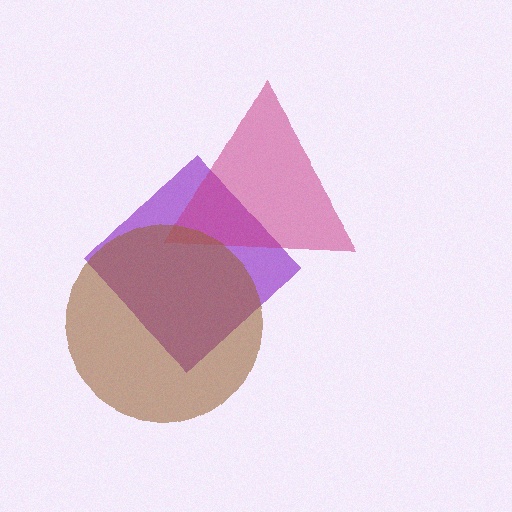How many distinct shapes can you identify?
There are 3 distinct shapes: a purple diamond, a magenta triangle, a brown circle.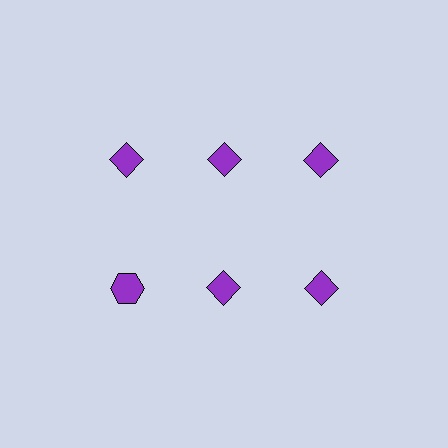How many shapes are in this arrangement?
There are 6 shapes arranged in a grid pattern.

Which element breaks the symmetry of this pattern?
The purple hexagon in the second row, leftmost column breaks the symmetry. All other shapes are purple diamonds.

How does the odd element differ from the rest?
It has a different shape: hexagon instead of diamond.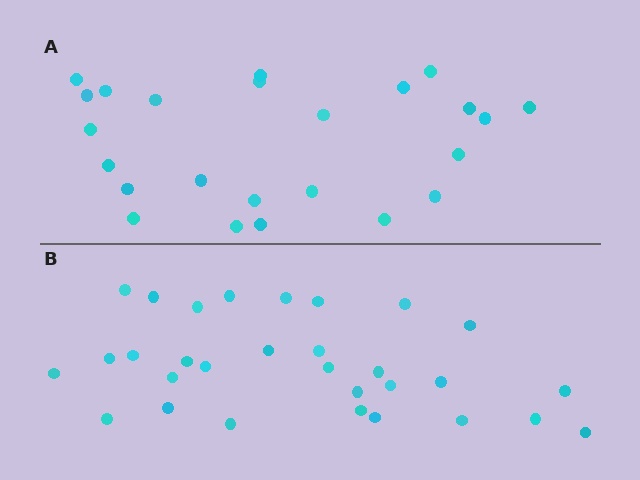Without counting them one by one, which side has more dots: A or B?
Region B (the bottom region) has more dots.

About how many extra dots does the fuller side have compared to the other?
Region B has about 6 more dots than region A.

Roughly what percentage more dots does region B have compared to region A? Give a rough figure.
About 25% more.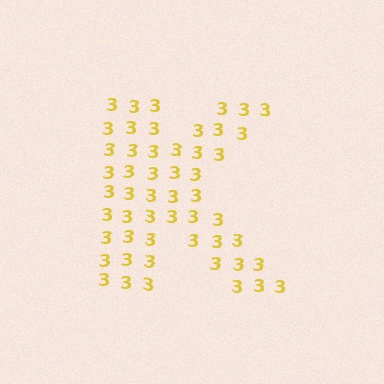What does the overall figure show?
The overall figure shows the letter K.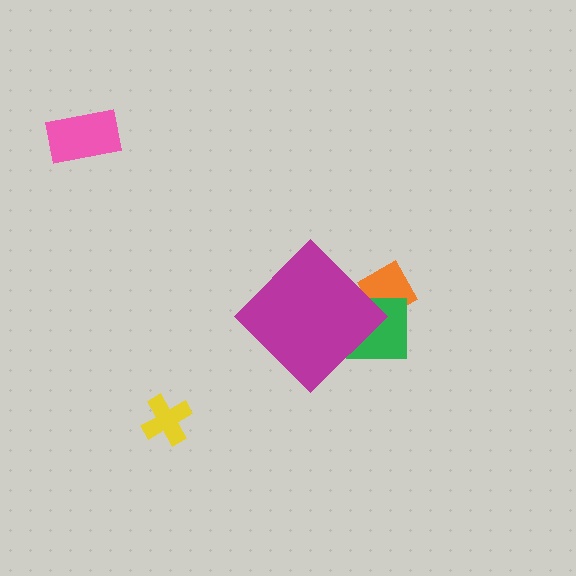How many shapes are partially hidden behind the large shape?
2 shapes are partially hidden.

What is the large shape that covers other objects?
A magenta diamond.